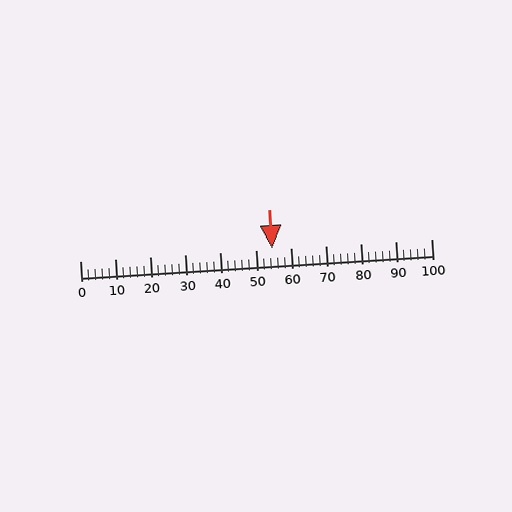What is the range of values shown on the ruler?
The ruler shows values from 0 to 100.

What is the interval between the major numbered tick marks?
The major tick marks are spaced 10 units apart.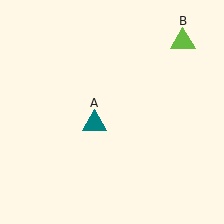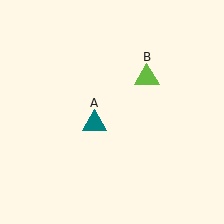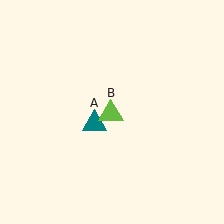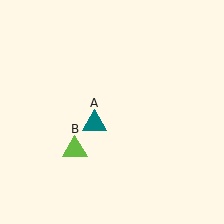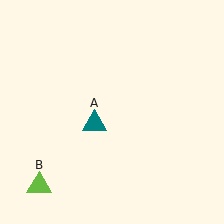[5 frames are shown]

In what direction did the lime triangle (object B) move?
The lime triangle (object B) moved down and to the left.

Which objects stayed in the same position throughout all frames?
Teal triangle (object A) remained stationary.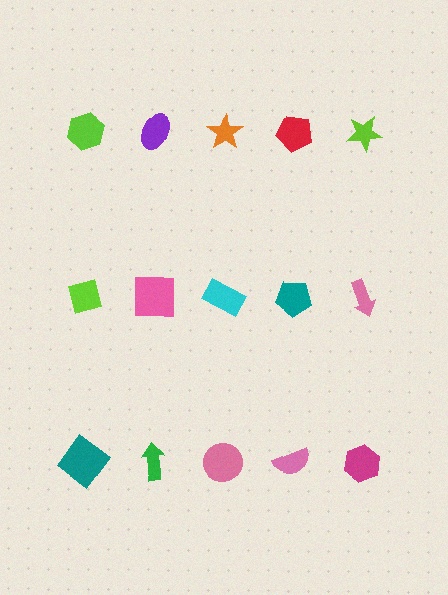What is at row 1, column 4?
A red pentagon.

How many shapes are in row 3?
5 shapes.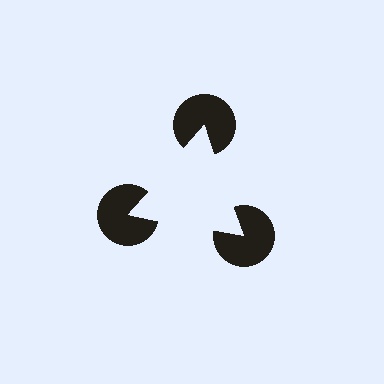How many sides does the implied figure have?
3 sides.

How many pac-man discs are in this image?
There are 3 — one at each vertex of the illusory triangle.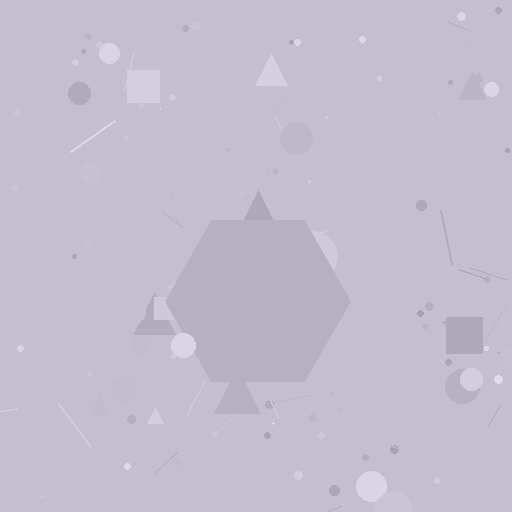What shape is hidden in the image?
A hexagon is hidden in the image.